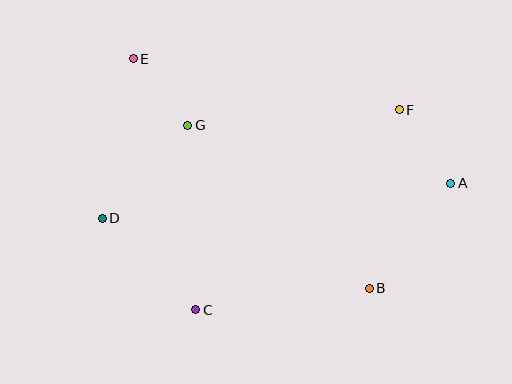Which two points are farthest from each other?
Points A and D are farthest from each other.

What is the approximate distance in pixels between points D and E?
The distance between D and E is approximately 163 pixels.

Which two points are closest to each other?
Points E and G are closest to each other.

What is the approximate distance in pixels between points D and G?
The distance between D and G is approximately 126 pixels.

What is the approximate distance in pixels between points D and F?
The distance between D and F is approximately 316 pixels.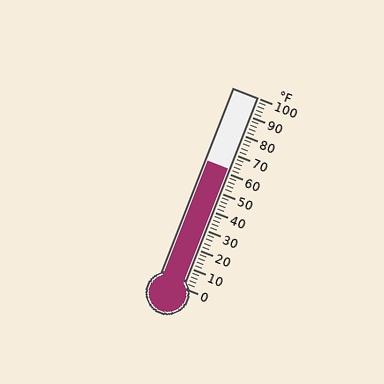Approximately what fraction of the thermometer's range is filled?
The thermometer is filled to approximately 60% of its range.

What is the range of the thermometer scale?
The thermometer scale ranges from 0°F to 100°F.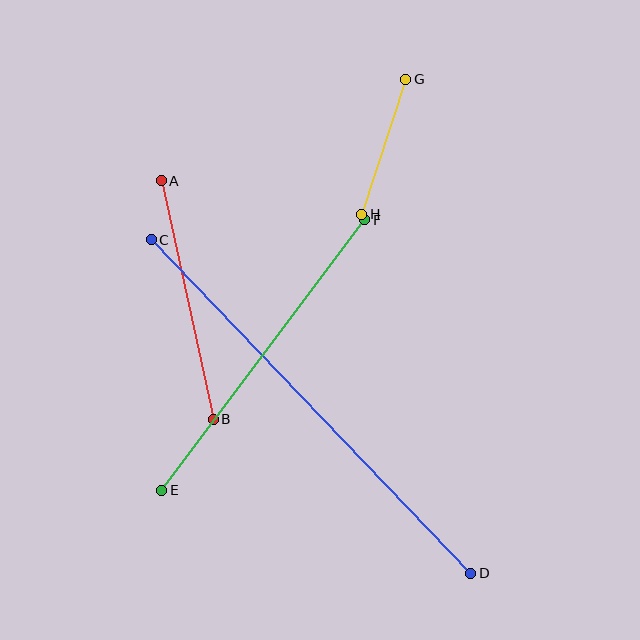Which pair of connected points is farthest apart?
Points C and D are farthest apart.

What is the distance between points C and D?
The distance is approximately 462 pixels.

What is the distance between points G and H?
The distance is approximately 142 pixels.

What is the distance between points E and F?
The distance is approximately 338 pixels.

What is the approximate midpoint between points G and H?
The midpoint is at approximately (384, 147) pixels.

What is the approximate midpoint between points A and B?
The midpoint is at approximately (187, 300) pixels.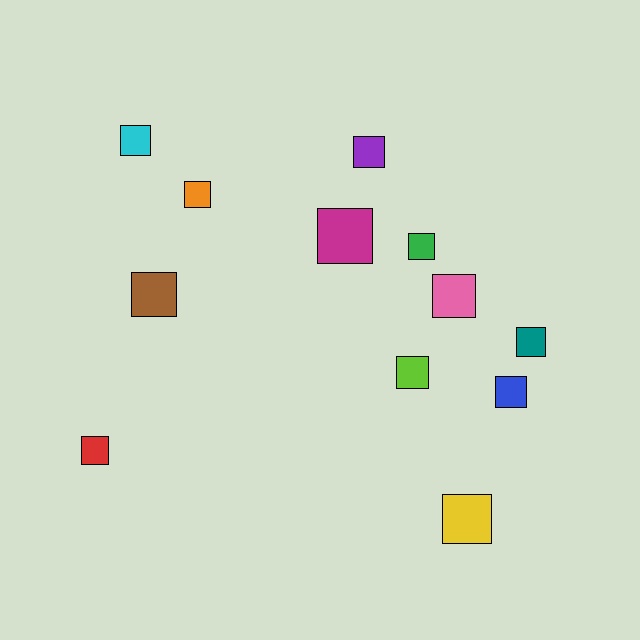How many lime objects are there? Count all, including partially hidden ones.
There is 1 lime object.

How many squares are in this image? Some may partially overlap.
There are 12 squares.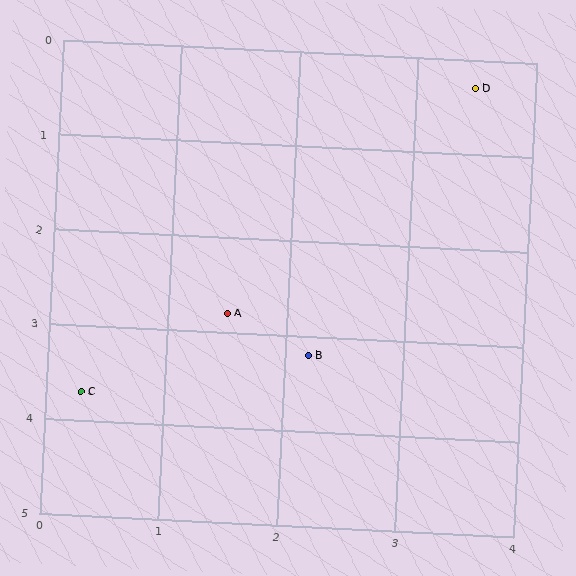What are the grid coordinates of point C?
Point C is at approximately (0.3, 3.7).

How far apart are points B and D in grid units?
Points B and D are about 3.2 grid units apart.